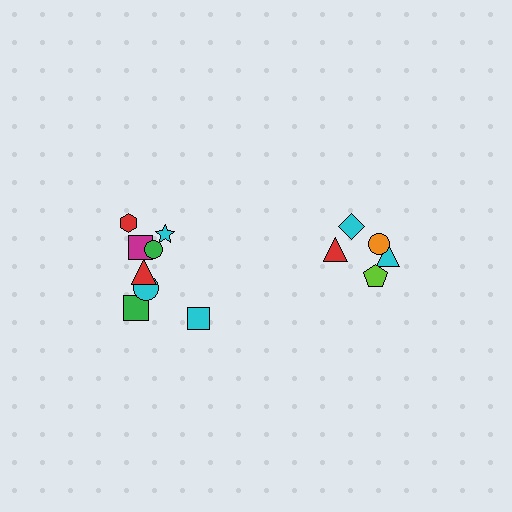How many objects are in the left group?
There are 8 objects.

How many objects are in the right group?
There are 5 objects.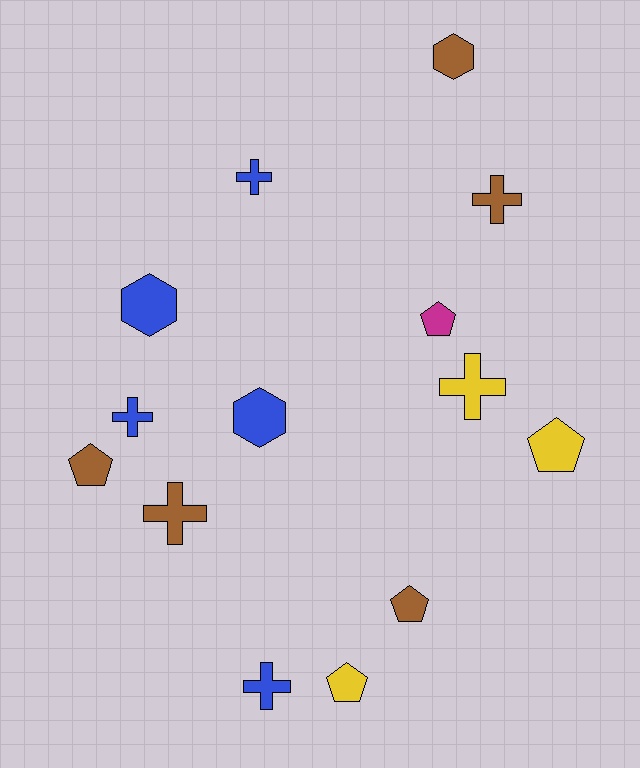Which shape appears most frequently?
Cross, with 6 objects.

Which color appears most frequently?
Blue, with 5 objects.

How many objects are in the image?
There are 14 objects.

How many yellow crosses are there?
There is 1 yellow cross.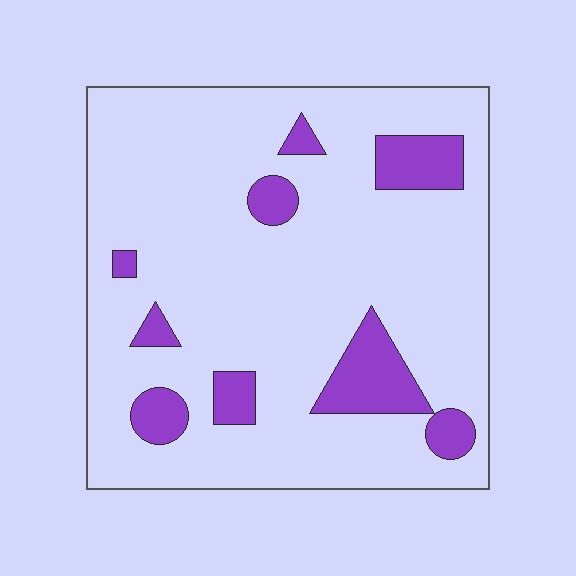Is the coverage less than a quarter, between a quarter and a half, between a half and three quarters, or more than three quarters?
Less than a quarter.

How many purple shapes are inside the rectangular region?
9.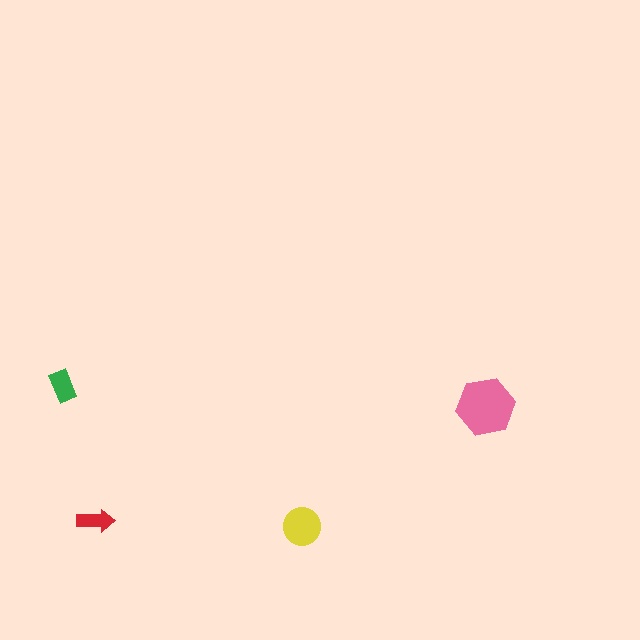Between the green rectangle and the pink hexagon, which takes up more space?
The pink hexagon.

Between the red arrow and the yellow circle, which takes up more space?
The yellow circle.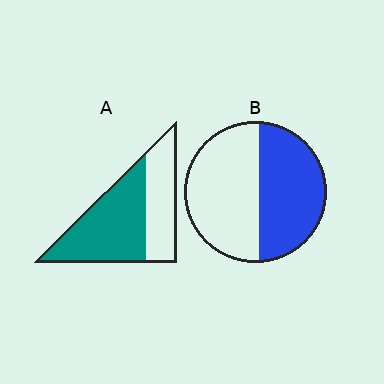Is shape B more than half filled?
Roughly half.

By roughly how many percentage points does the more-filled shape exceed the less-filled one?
By roughly 15 percentage points (A over B).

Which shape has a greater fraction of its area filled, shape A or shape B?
Shape A.